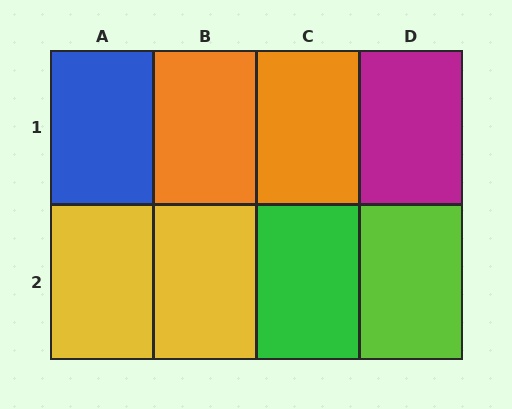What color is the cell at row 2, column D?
Lime.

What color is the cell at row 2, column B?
Yellow.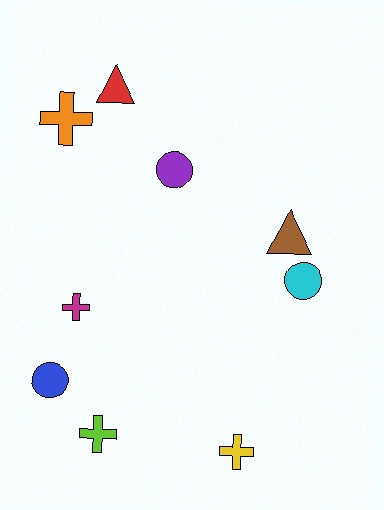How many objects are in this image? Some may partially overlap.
There are 9 objects.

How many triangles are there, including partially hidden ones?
There are 2 triangles.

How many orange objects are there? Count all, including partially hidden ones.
There is 1 orange object.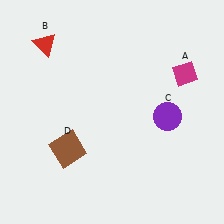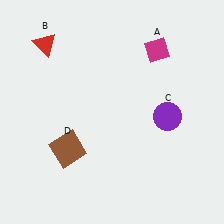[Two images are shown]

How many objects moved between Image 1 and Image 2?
1 object moved between the two images.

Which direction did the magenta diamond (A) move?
The magenta diamond (A) moved left.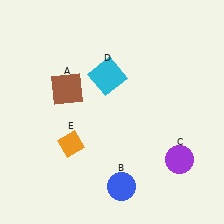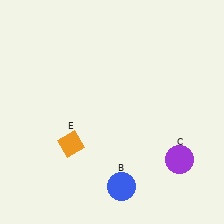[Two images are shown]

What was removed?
The brown square (A), the cyan square (D) were removed in Image 2.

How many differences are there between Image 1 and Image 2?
There are 2 differences between the two images.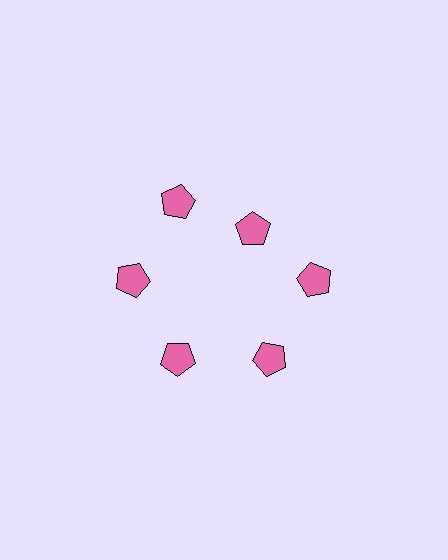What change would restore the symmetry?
The symmetry would be restored by moving it outward, back onto the ring so that all 6 pentagons sit at equal angles and equal distance from the center.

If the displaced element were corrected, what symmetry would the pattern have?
It would have 6-fold rotational symmetry — the pattern would map onto itself every 60 degrees.